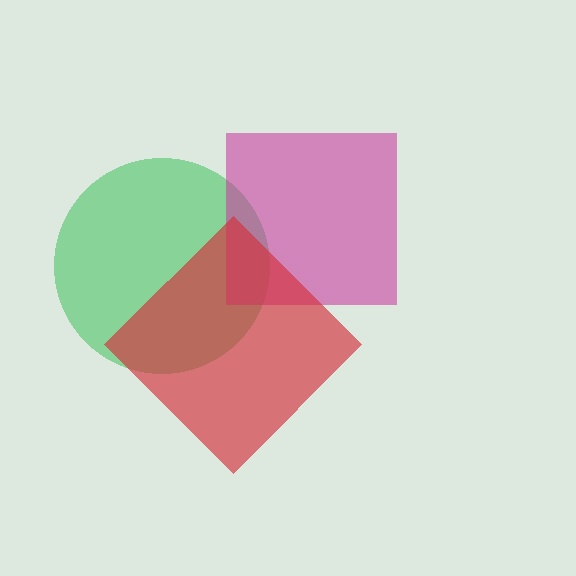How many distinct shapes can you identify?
There are 3 distinct shapes: a green circle, a magenta square, a red diamond.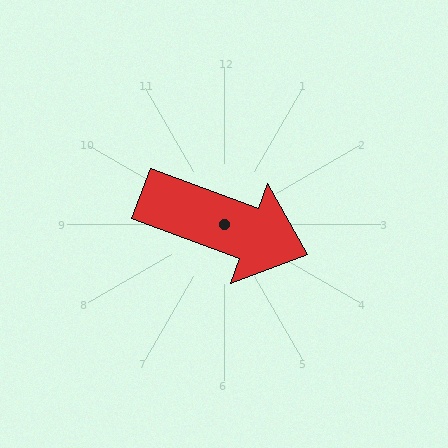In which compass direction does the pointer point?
East.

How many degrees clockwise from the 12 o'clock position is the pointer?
Approximately 110 degrees.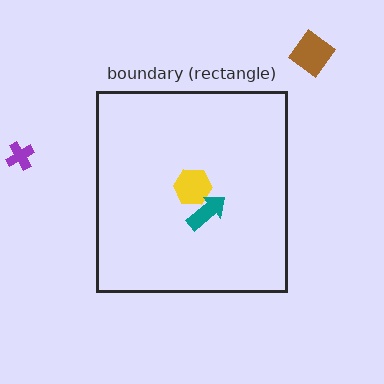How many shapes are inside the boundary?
2 inside, 2 outside.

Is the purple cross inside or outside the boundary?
Outside.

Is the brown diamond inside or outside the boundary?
Outside.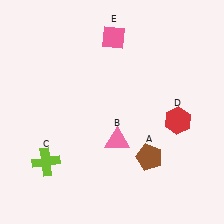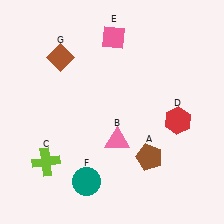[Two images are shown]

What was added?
A teal circle (F), a brown diamond (G) were added in Image 2.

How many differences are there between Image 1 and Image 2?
There are 2 differences between the two images.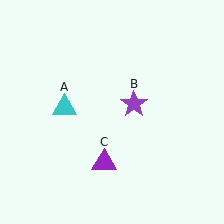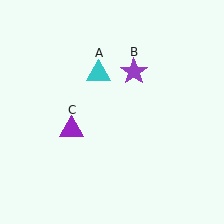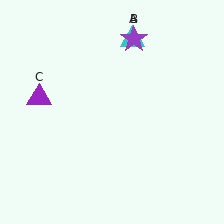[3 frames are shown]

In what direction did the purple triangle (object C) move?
The purple triangle (object C) moved up and to the left.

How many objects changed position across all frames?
3 objects changed position: cyan triangle (object A), purple star (object B), purple triangle (object C).